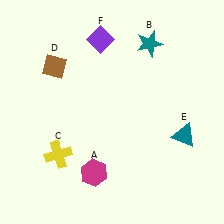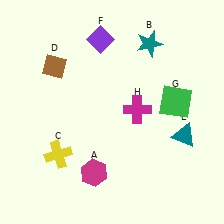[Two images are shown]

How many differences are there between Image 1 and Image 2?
There are 2 differences between the two images.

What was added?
A green square (G), a magenta cross (H) were added in Image 2.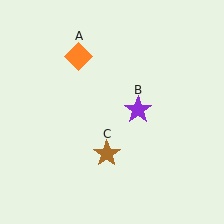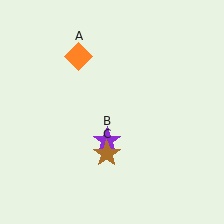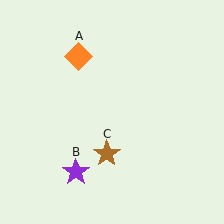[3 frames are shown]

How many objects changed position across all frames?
1 object changed position: purple star (object B).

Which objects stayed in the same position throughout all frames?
Orange diamond (object A) and brown star (object C) remained stationary.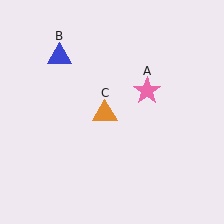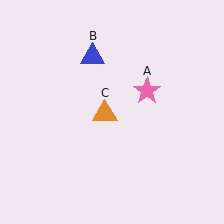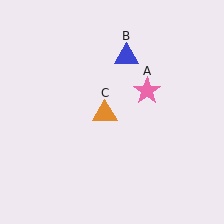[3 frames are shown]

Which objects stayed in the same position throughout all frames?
Pink star (object A) and orange triangle (object C) remained stationary.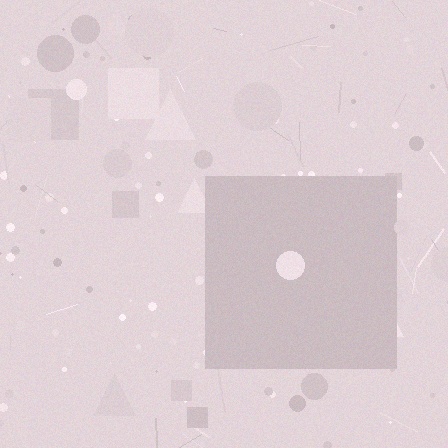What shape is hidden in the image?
A square is hidden in the image.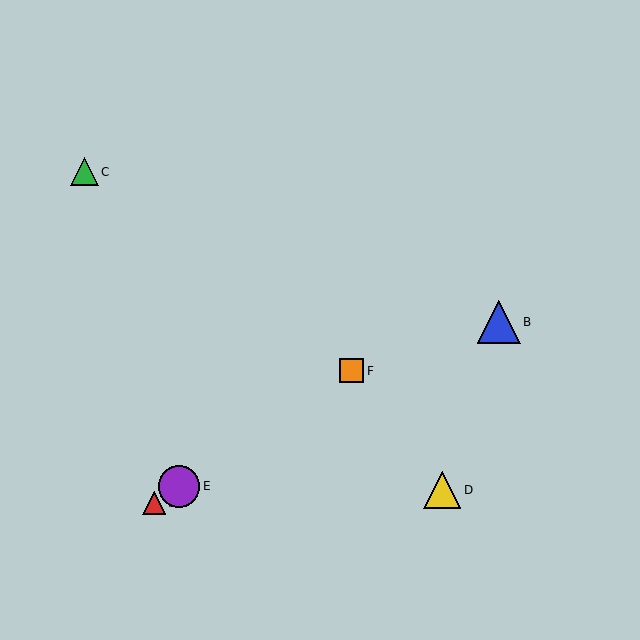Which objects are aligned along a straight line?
Objects A, E, F are aligned along a straight line.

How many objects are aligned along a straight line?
3 objects (A, E, F) are aligned along a straight line.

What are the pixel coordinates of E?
Object E is at (179, 486).